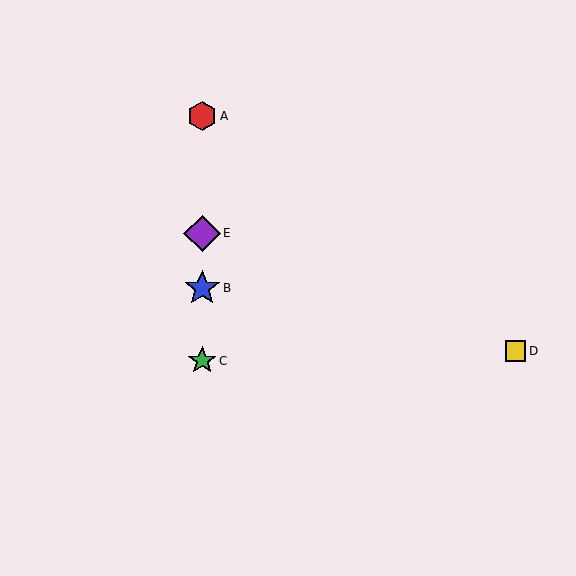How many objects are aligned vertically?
4 objects (A, B, C, E) are aligned vertically.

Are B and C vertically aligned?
Yes, both are at x≈202.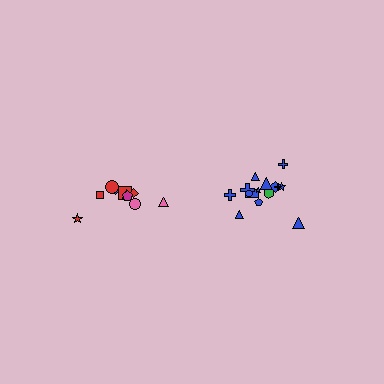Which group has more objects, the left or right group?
The right group.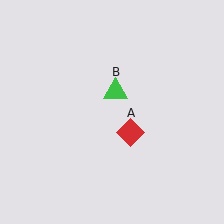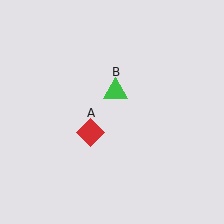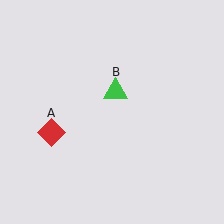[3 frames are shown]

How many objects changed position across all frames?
1 object changed position: red diamond (object A).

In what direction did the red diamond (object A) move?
The red diamond (object A) moved left.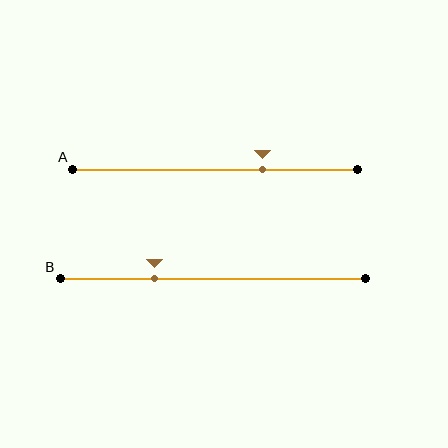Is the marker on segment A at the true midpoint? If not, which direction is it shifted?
No, the marker on segment A is shifted to the right by about 17% of the segment length.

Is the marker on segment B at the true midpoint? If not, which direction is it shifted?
No, the marker on segment B is shifted to the left by about 19% of the segment length.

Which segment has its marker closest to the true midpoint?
Segment A has its marker closest to the true midpoint.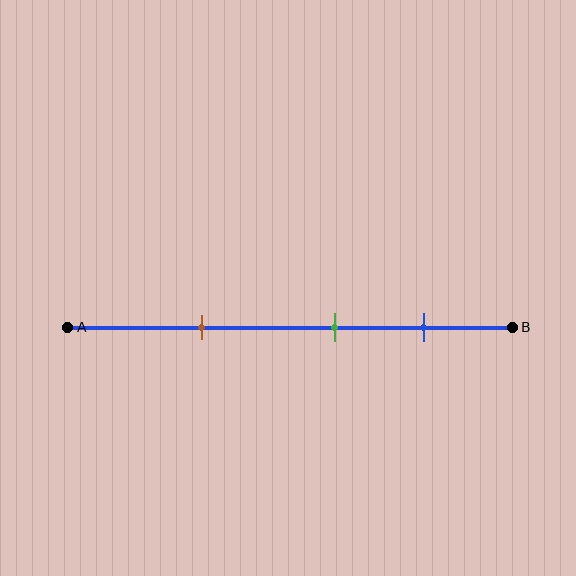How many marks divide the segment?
There are 3 marks dividing the segment.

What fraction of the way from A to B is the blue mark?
The blue mark is approximately 80% (0.8) of the way from A to B.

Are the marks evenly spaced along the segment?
Yes, the marks are approximately evenly spaced.